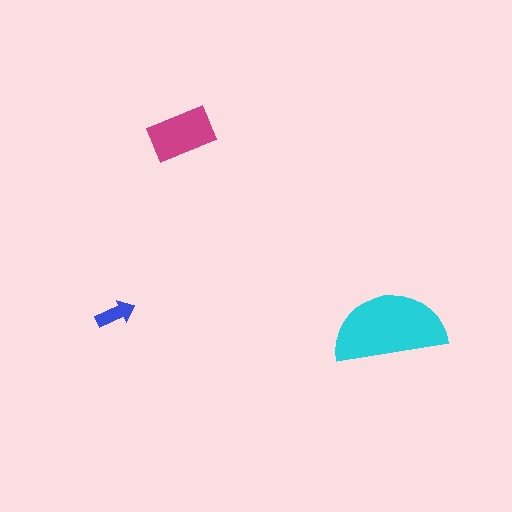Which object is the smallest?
The blue arrow.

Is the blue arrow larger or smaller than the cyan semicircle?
Smaller.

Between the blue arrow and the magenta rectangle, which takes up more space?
The magenta rectangle.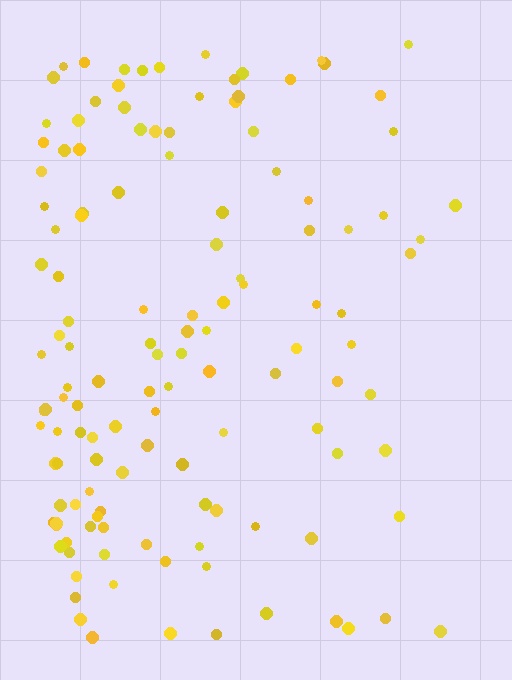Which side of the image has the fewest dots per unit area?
The right.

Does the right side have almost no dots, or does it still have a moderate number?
Still a moderate number, just noticeably fewer than the left.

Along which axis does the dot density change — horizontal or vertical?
Horizontal.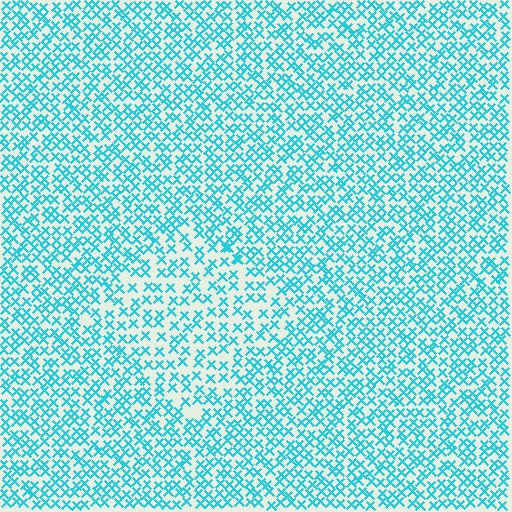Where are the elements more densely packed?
The elements are more densely packed outside the diamond boundary.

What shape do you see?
I see a diamond.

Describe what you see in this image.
The image contains small cyan elements arranged at two different densities. A diamond-shaped region is visible where the elements are less densely packed than the surrounding area.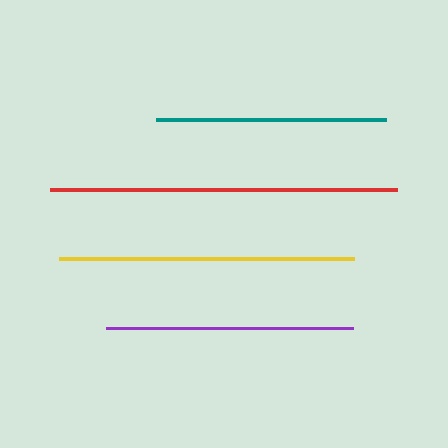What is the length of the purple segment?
The purple segment is approximately 247 pixels long.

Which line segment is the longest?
The red line is the longest at approximately 347 pixels.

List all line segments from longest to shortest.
From longest to shortest: red, yellow, purple, teal.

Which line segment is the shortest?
The teal line is the shortest at approximately 230 pixels.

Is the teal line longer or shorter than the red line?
The red line is longer than the teal line.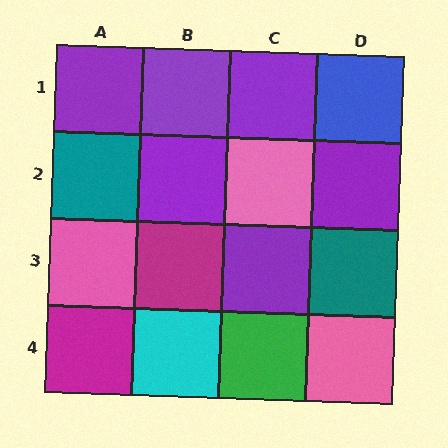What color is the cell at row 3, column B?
Magenta.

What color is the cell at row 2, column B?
Purple.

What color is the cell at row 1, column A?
Purple.